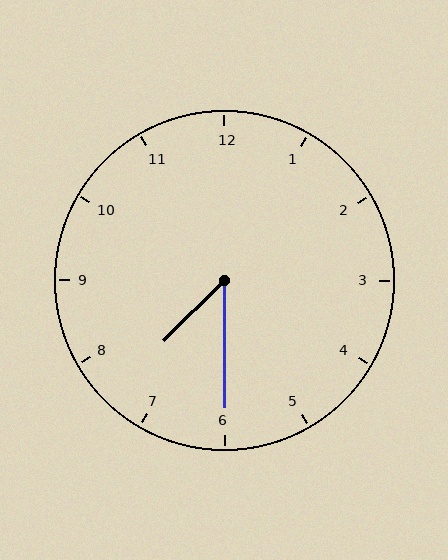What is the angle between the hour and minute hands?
Approximately 45 degrees.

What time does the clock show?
7:30.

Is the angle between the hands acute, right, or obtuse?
It is acute.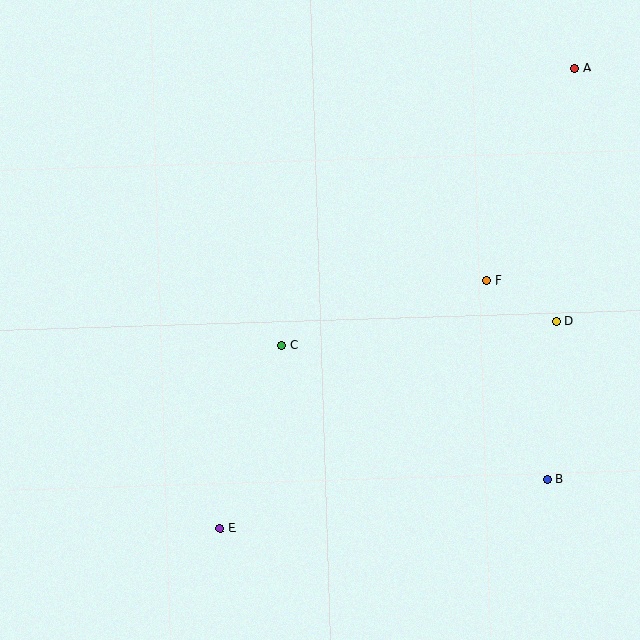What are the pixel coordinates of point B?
Point B is at (547, 479).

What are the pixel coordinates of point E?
Point E is at (220, 529).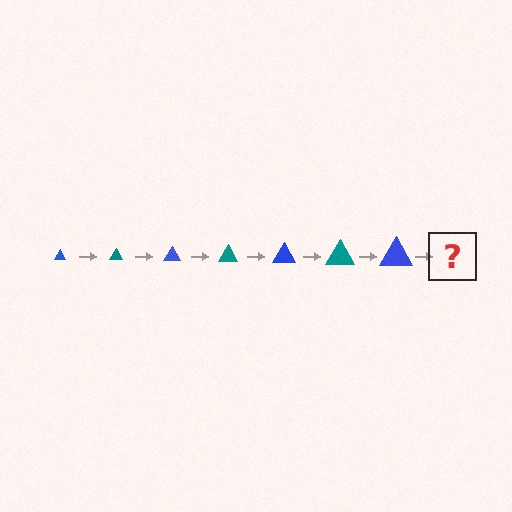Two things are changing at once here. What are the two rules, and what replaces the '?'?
The two rules are that the triangle grows larger each step and the color cycles through blue and teal. The '?' should be a teal triangle, larger than the previous one.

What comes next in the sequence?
The next element should be a teal triangle, larger than the previous one.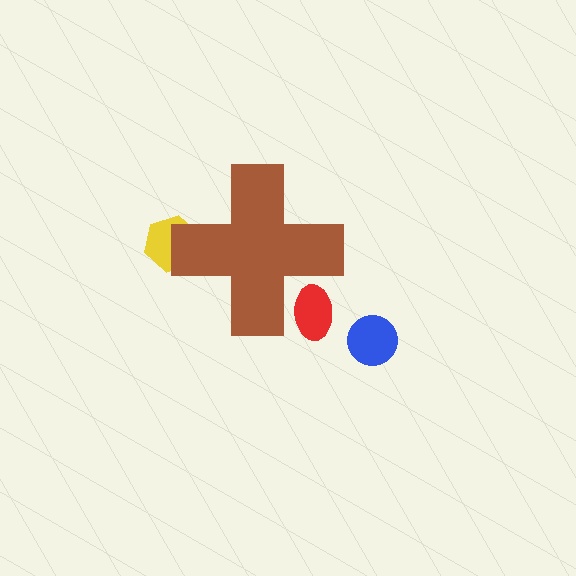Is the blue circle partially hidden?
No, the blue circle is fully visible.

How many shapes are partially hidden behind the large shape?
2 shapes are partially hidden.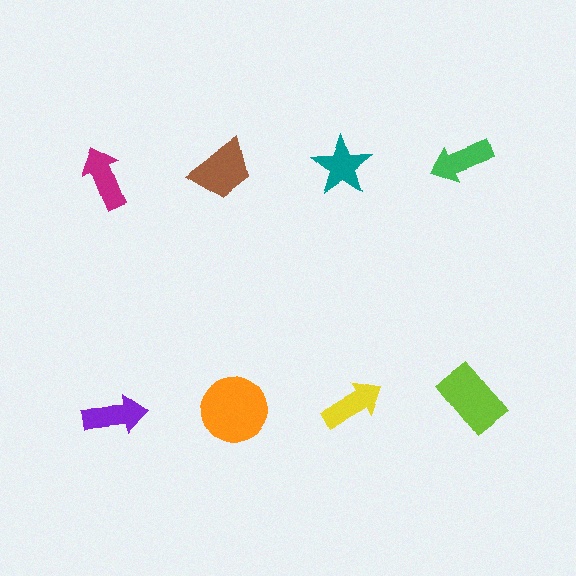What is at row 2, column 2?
An orange circle.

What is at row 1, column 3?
A teal star.